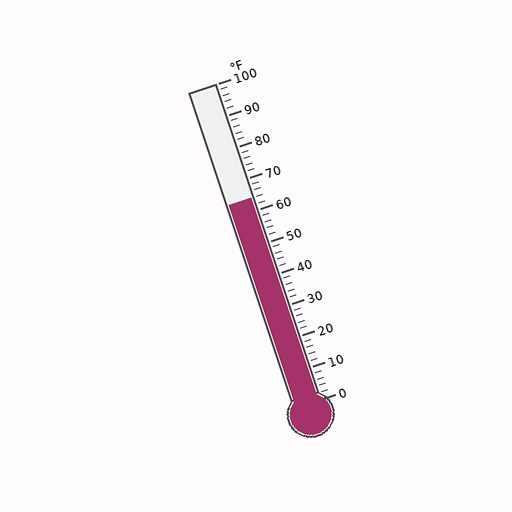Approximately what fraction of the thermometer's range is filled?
The thermometer is filled to approximately 65% of its range.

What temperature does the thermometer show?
The thermometer shows approximately 64°F.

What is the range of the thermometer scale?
The thermometer scale ranges from 0°F to 100°F.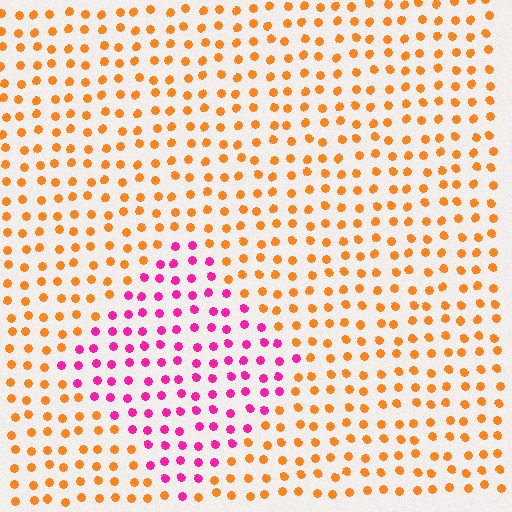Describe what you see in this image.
The image is filled with small orange elements in a uniform arrangement. A diamond-shaped region is visible where the elements are tinted to a slightly different hue, forming a subtle color boundary.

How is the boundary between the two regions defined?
The boundary is defined purely by a slight shift in hue (about 66 degrees). Spacing, size, and orientation are identical on both sides.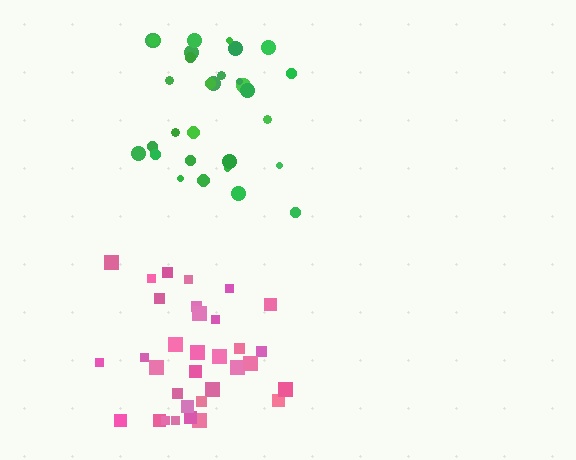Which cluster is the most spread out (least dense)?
Green.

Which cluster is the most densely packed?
Pink.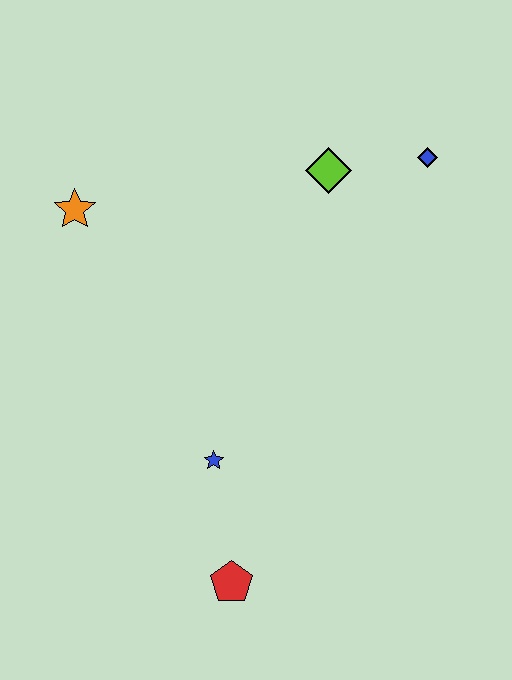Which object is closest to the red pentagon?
The blue star is closest to the red pentagon.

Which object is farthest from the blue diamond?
The red pentagon is farthest from the blue diamond.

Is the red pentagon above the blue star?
No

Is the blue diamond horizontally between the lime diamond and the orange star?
No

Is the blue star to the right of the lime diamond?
No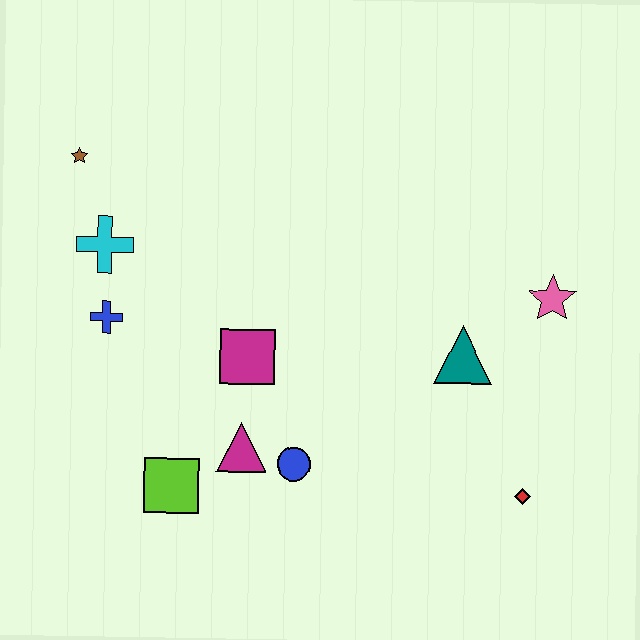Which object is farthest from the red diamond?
The brown star is farthest from the red diamond.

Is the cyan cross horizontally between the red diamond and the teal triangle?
No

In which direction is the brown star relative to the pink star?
The brown star is to the left of the pink star.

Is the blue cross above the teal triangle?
Yes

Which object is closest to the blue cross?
The cyan cross is closest to the blue cross.